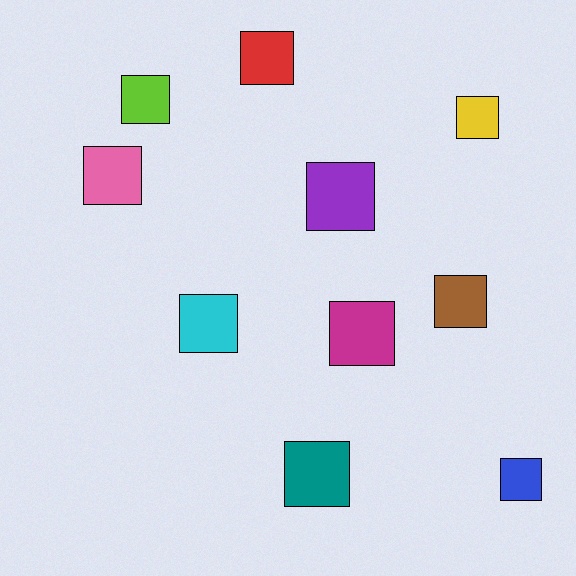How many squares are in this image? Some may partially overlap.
There are 10 squares.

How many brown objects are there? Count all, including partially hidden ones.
There is 1 brown object.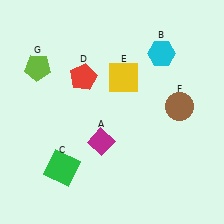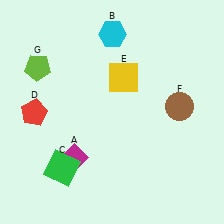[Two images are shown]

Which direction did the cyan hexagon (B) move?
The cyan hexagon (B) moved left.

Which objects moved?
The objects that moved are: the magenta diamond (A), the cyan hexagon (B), the red pentagon (D).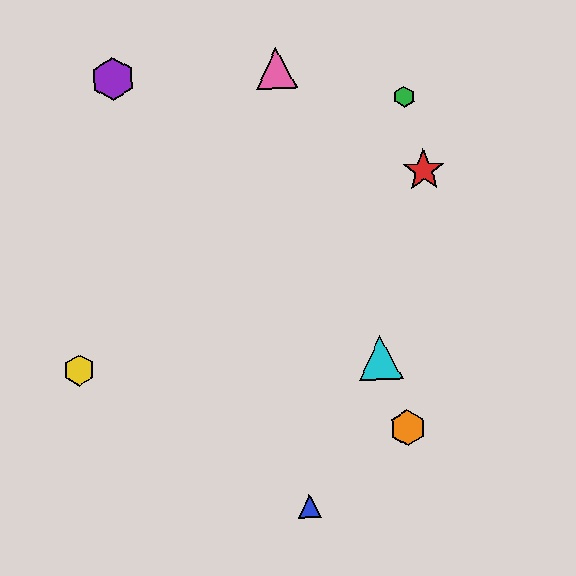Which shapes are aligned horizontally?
The yellow hexagon, the cyan triangle are aligned horizontally.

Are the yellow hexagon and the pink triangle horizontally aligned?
No, the yellow hexagon is at y≈370 and the pink triangle is at y≈69.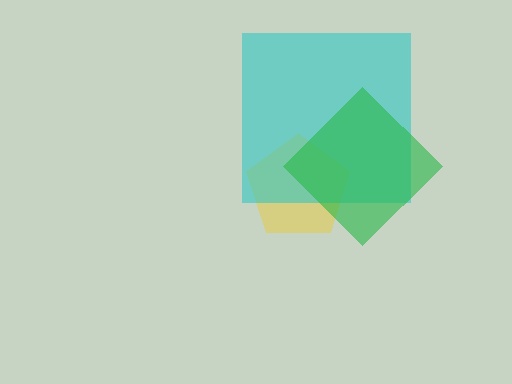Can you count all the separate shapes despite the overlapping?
Yes, there are 3 separate shapes.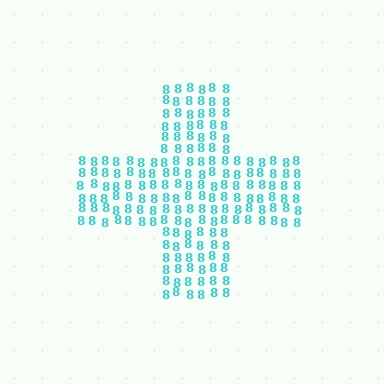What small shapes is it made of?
It is made of small digit 8's.